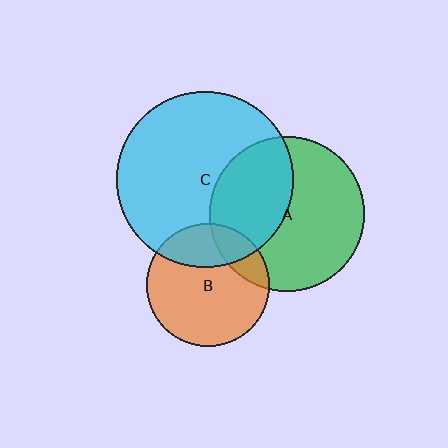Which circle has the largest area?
Circle C (cyan).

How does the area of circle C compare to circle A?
Approximately 1.3 times.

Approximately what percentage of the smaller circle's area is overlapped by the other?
Approximately 15%.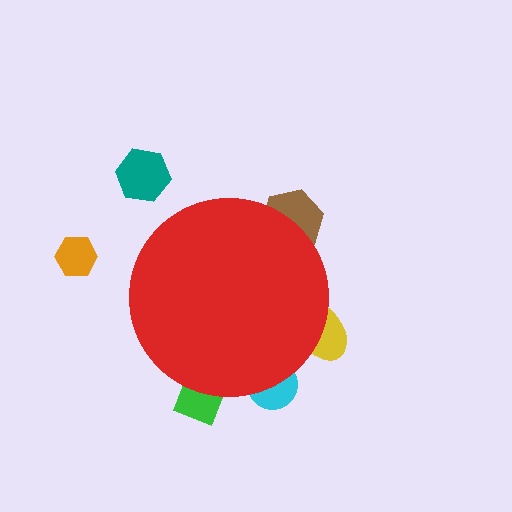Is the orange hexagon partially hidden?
No, the orange hexagon is fully visible.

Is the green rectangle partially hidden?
Yes, the green rectangle is partially hidden behind the red circle.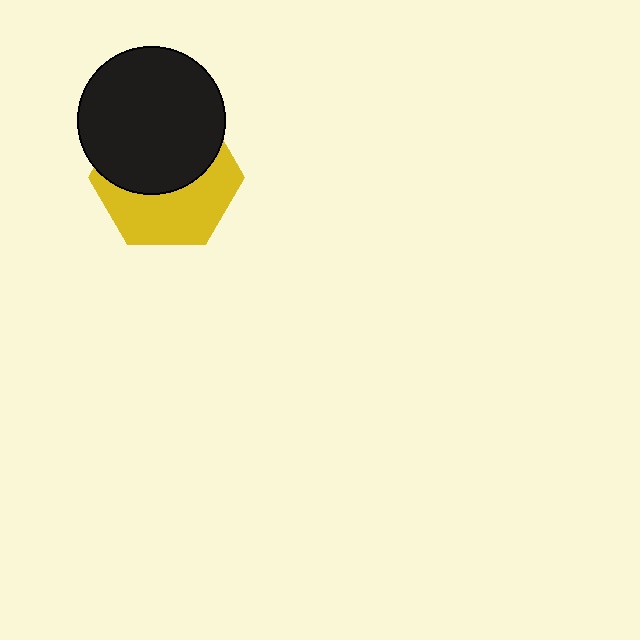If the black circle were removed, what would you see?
You would see the complete yellow hexagon.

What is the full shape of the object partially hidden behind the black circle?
The partially hidden object is a yellow hexagon.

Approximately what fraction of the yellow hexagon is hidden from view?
Roughly 52% of the yellow hexagon is hidden behind the black circle.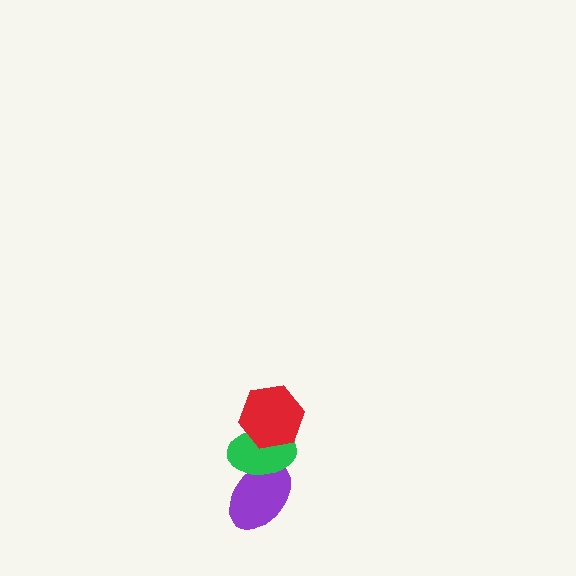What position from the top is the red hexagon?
The red hexagon is 1st from the top.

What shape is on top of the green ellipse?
The red hexagon is on top of the green ellipse.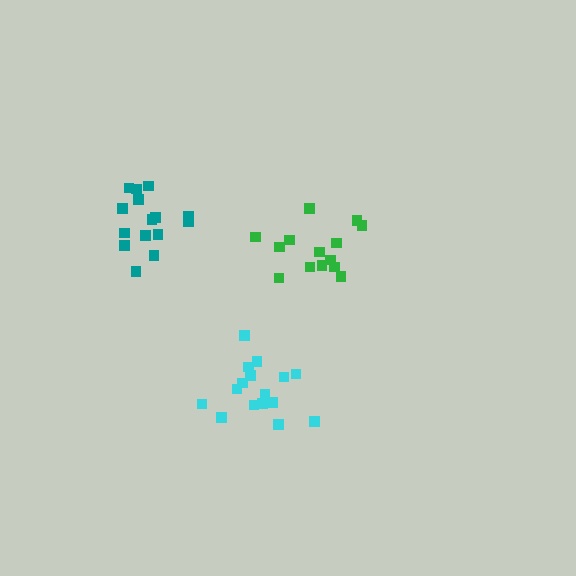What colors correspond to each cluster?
The clusters are colored: cyan, green, teal.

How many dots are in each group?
Group 1: 16 dots, Group 2: 14 dots, Group 3: 15 dots (45 total).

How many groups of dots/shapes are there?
There are 3 groups.